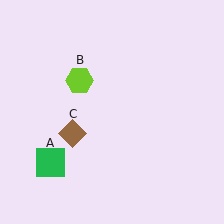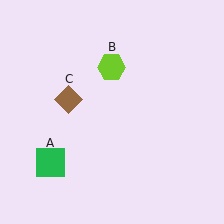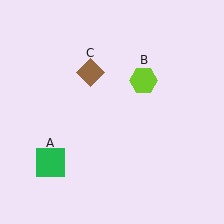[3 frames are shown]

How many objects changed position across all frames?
2 objects changed position: lime hexagon (object B), brown diamond (object C).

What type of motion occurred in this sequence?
The lime hexagon (object B), brown diamond (object C) rotated clockwise around the center of the scene.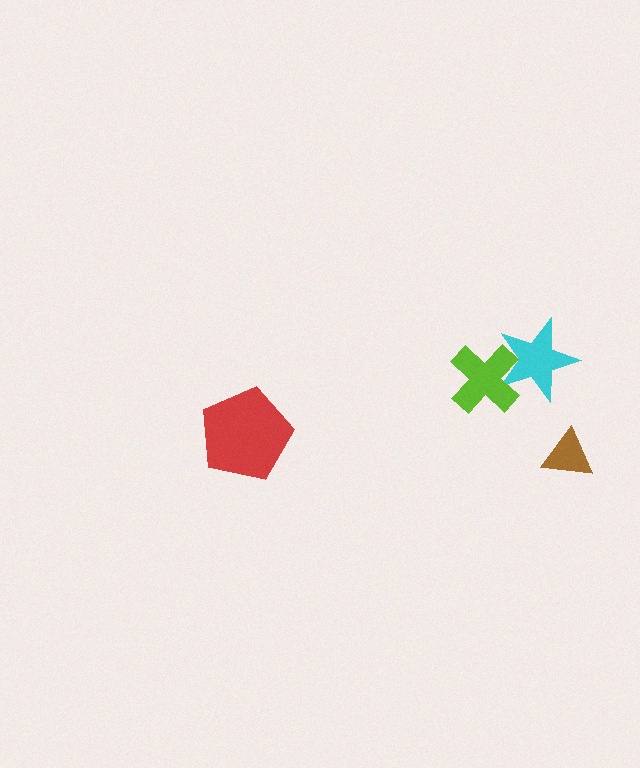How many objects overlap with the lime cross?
1 object overlaps with the lime cross.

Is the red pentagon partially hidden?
No, no other shape covers it.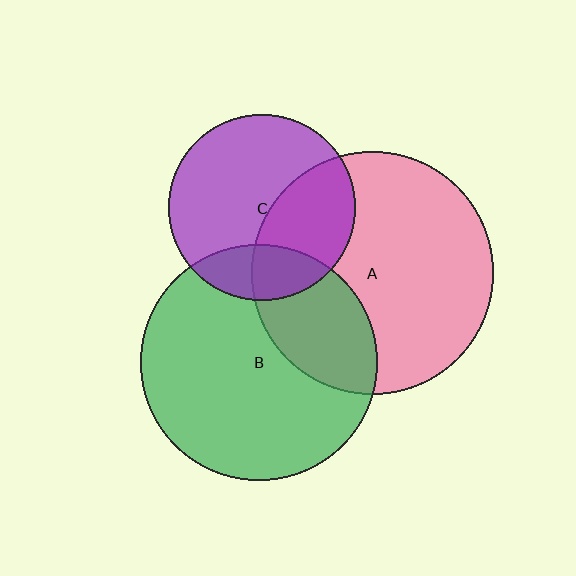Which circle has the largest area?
Circle A (pink).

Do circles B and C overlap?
Yes.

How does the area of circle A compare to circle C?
Approximately 1.7 times.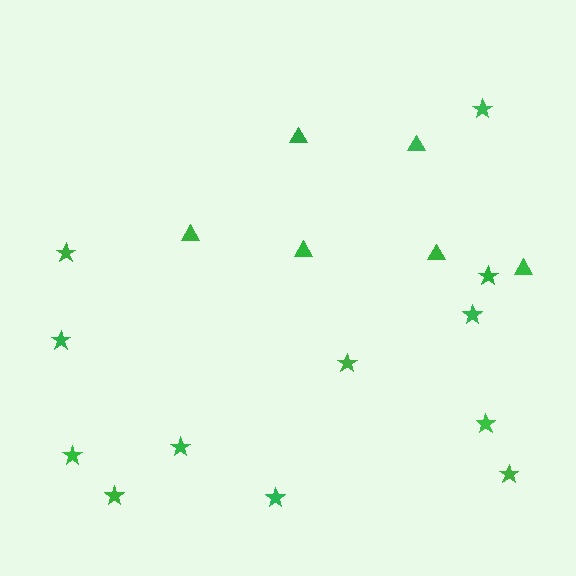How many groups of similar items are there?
There are 2 groups: one group of stars (12) and one group of triangles (6).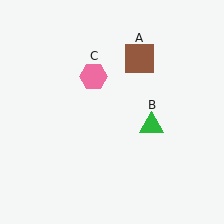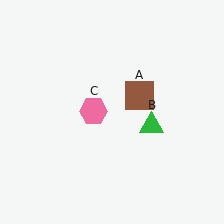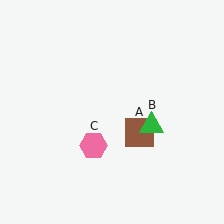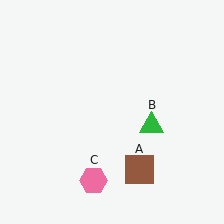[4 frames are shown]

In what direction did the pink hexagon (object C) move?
The pink hexagon (object C) moved down.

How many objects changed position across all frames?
2 objects changed position: brown square (object A), pink hexagon (object C).